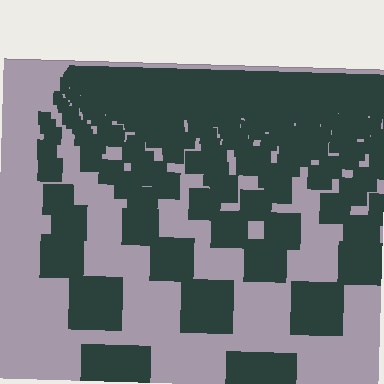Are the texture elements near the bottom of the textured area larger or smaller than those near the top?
Larger. Near the bottom, elements are closer to the viewer and appear at a bigger on-screen size.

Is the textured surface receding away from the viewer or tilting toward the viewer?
The surface is receding away from the viewer. Texture elements get smaller and denser toward the top.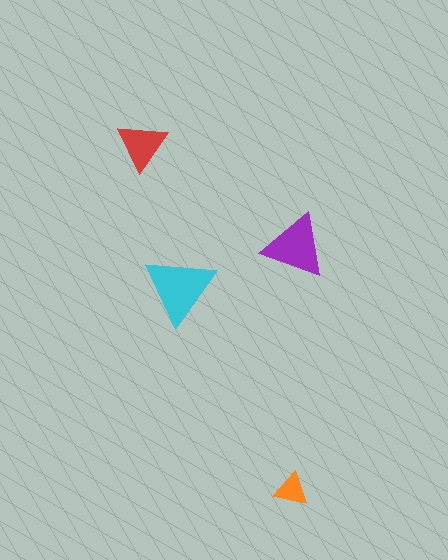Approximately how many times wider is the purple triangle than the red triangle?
About 1.5 times wider.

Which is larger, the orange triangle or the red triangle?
The red one.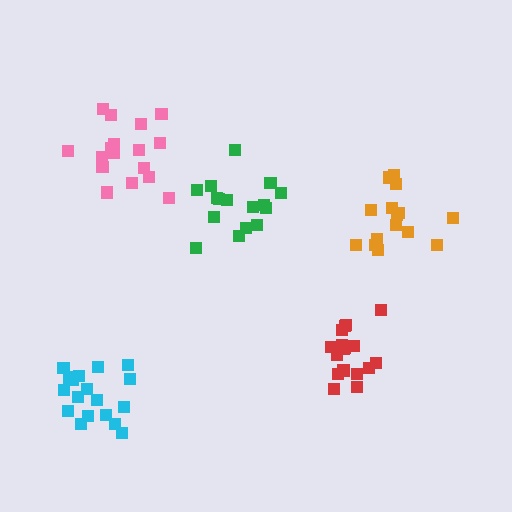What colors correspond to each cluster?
The clusters are colored: red, cyan, green, pink, orange.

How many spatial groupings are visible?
There are 5 spatial groupings.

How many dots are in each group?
Group 1: 17 dots, Group 2: 19 dots, Group 3: 16 dots, Group 4: 17 dots, Group 5: 15 dots (84 total).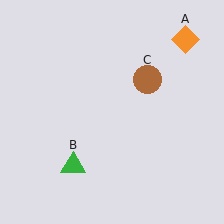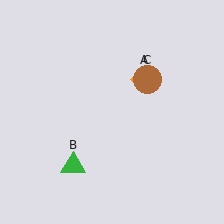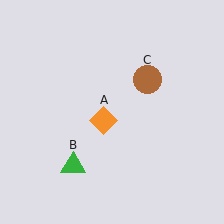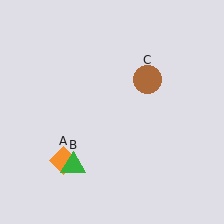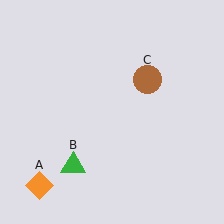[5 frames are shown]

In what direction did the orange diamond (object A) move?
The orange diamond (object A) moved down and to the left.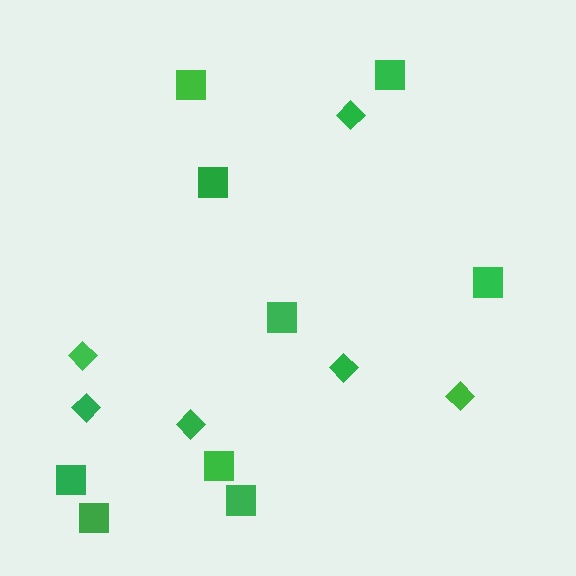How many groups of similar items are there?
There are 2 groups: one group of squares (9) and one group of diamonds (6).